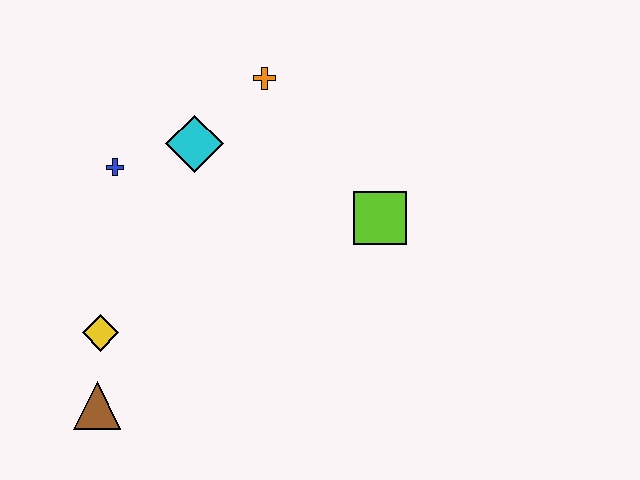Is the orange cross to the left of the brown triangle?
No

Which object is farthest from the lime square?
The brown triangle is farthest from the lime square.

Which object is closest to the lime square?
The orange cross is closest to the lime square.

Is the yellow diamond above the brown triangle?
Yes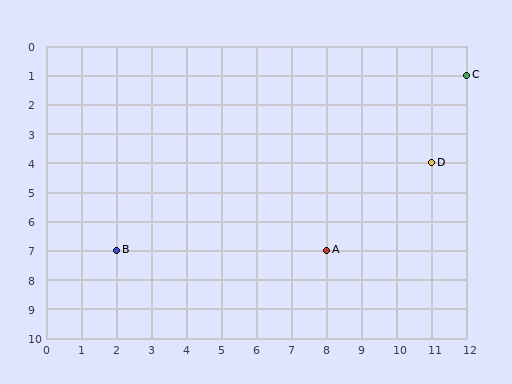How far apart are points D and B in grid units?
Points D and B are 9 columns and 3 rows apart (about 9.5 grid units diagonally).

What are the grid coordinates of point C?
Point C is at grid coordinates (12, 1).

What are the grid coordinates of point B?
Point B is at grid coordinates (2, 7).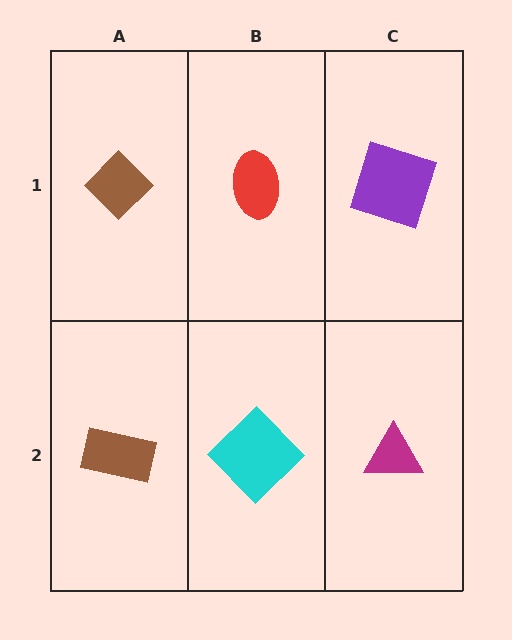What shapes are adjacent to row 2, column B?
A red ellipse (row 1, column B), a brown rectangle (row 2, column A), a magenta triangle (row 2, column C).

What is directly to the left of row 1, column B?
A brown diamond.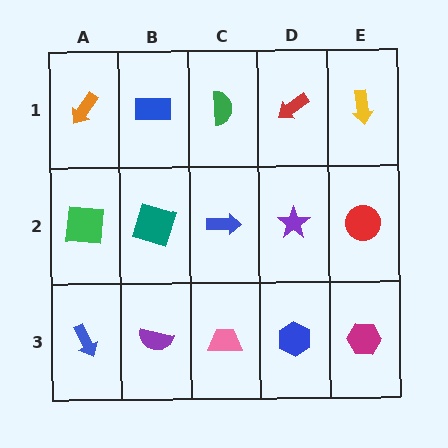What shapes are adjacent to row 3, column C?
A blue arrow (row 2, column C), a purple semicircle (row 3, column B), a blue hexagon (row 3, column D).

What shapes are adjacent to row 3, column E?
A red circle (row 2, column E), a blue hexagon (row 3, column D).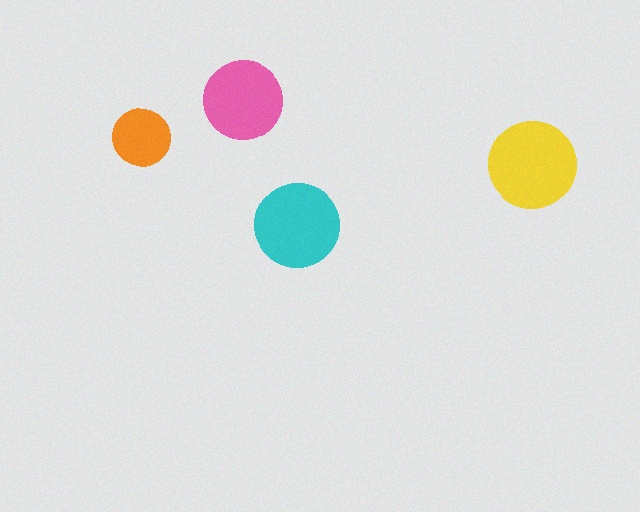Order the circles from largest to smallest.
the yellow one, the cyan one, the pink one, the orange one.